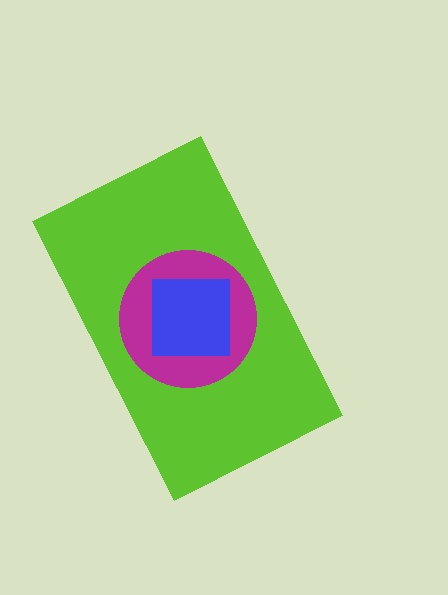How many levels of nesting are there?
3.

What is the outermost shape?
The lime rectangle.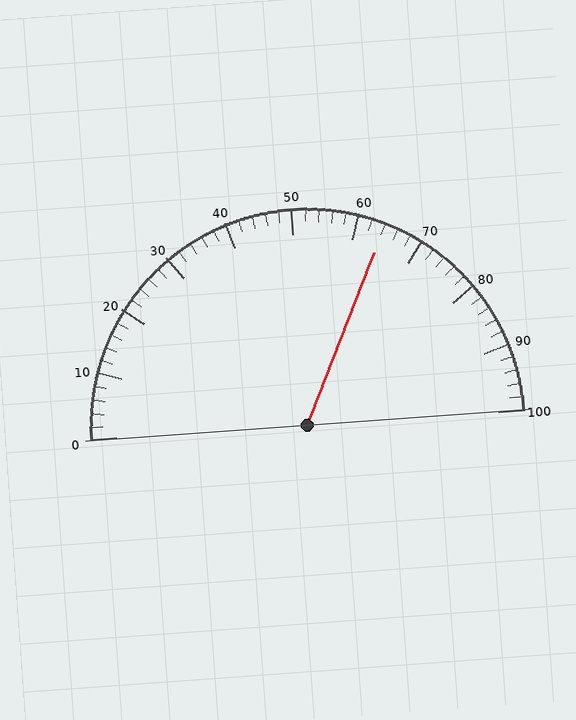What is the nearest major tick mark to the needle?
The nearest major tick mark is 60.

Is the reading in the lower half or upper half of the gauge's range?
The reading is in the upper half of the range (0 to 100).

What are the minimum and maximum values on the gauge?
The gauge ranges from 0 to 100.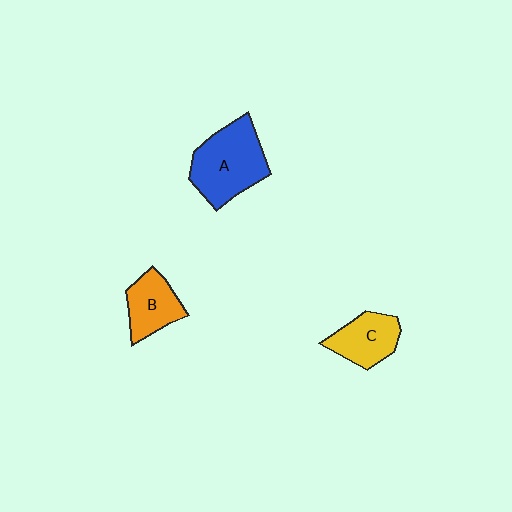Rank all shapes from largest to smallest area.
From largest to smallest: A (blue), C (yellow), B (orange).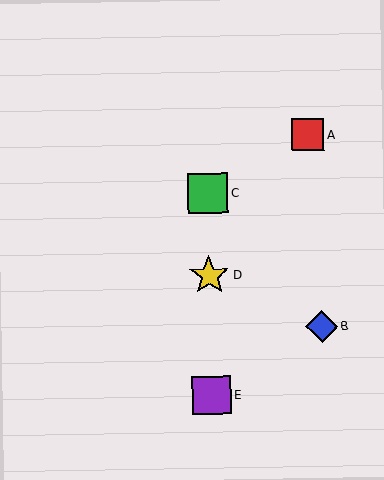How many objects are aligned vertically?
3 objects (C, D, E) are aligned vertically.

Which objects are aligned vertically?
Objects C, D, E are aligned vertically.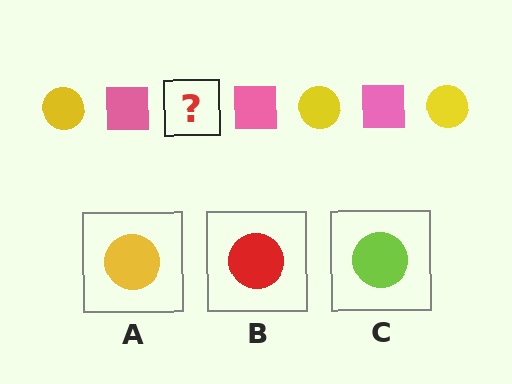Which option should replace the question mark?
Option A.